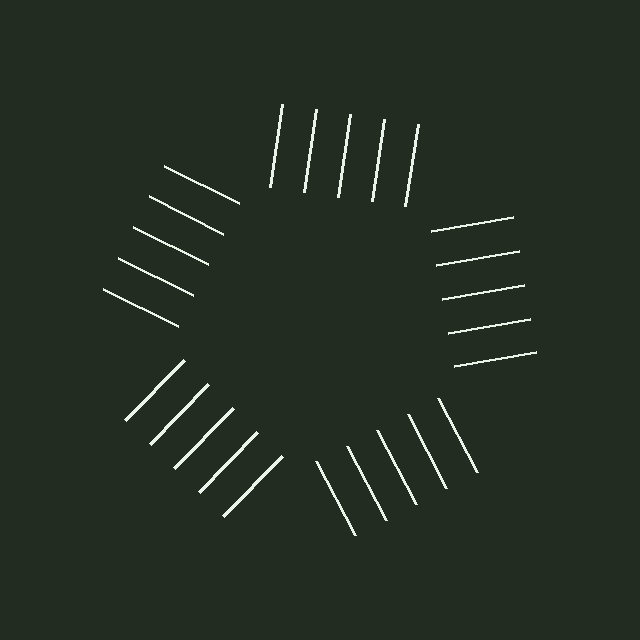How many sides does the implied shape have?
5 sides — the line-ends trace a pentagon.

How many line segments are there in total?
25 — 5 along each of the 5 edges.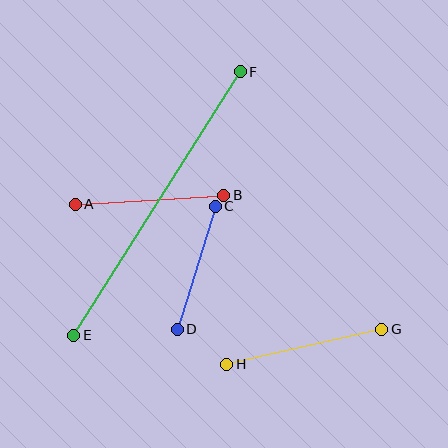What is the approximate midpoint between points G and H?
The midpoint is at approximately (304, 347) pixels.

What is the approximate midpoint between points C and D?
The midpoint is at approximately (196, 268) pixels.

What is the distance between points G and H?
The distance is approximately 159 pixels.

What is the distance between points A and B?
The distance is approximately 149 pixels.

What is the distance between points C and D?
The distance is approximately 129 pixels.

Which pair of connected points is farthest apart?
Points E and F are farthest apart.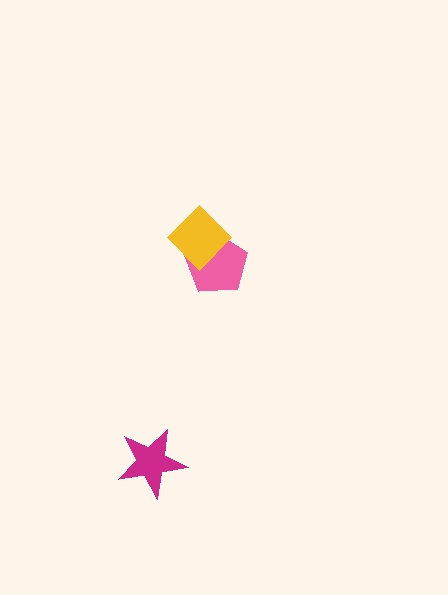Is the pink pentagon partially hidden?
Yes, it is partially covered by another shape.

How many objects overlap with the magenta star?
0 objects overlap with the magenta star.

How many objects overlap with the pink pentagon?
1 object overlaps with the pink pentagon.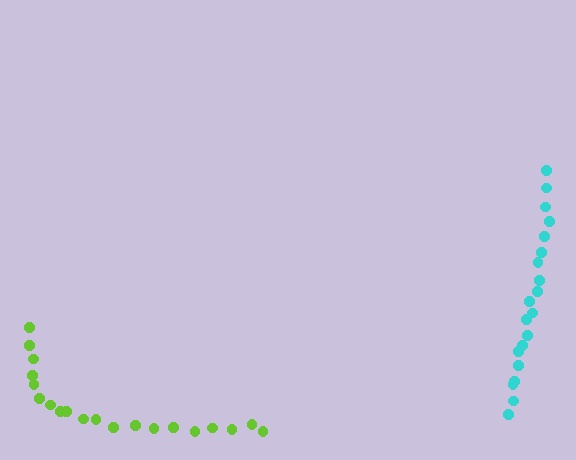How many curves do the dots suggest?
There are 2 distinct paths.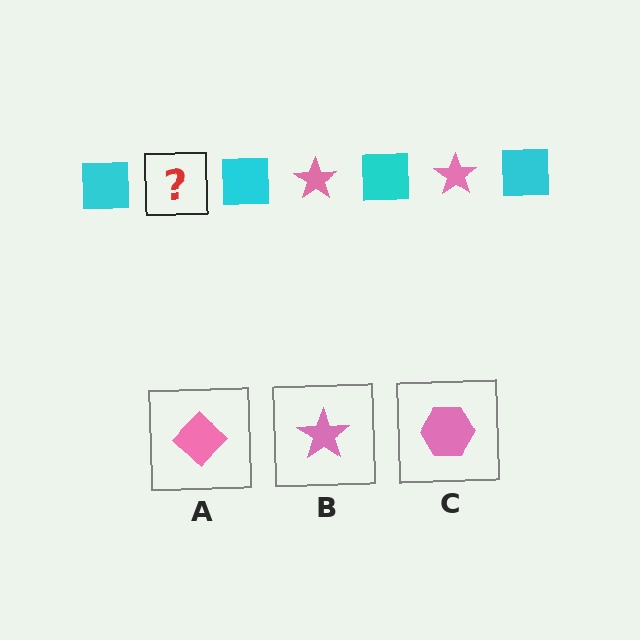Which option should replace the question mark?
Option B.